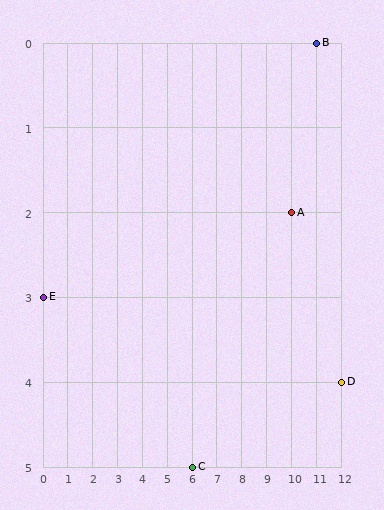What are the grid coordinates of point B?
Point B is at grid coordinates (11, 0).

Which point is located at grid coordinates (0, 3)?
Point E is at (0, 3).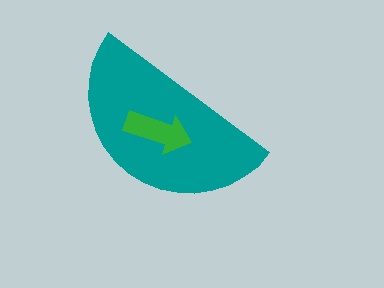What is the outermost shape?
The teal semicircle.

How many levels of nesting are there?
2.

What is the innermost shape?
The green arrow.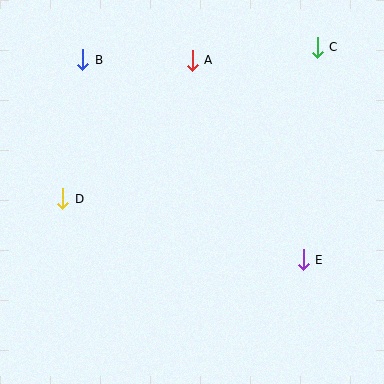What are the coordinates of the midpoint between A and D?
The midpoint between A and D is at (128, 130).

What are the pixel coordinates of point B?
Point B is at (83, 60).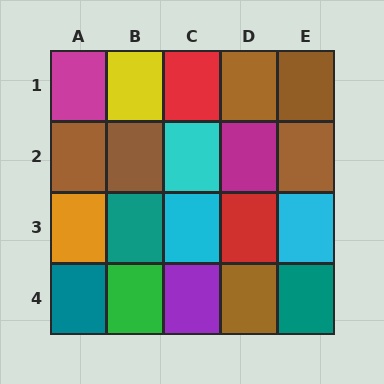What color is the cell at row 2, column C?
Cyan.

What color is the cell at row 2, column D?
Magenta.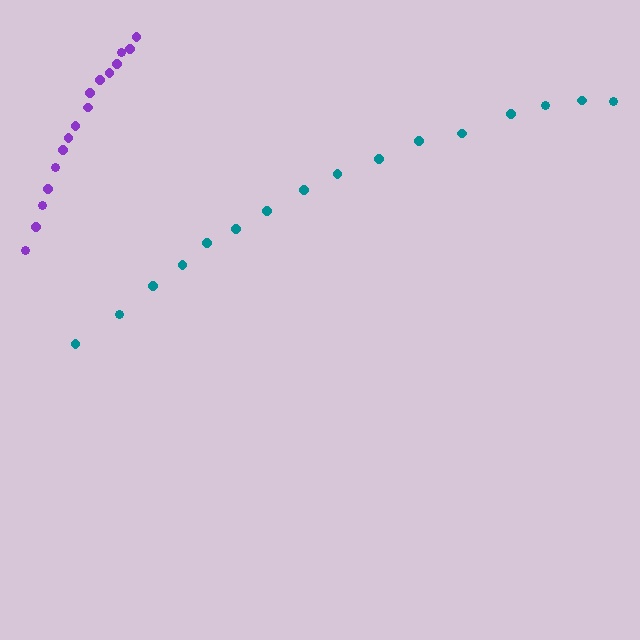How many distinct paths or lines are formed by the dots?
There are 2 distinct paths.